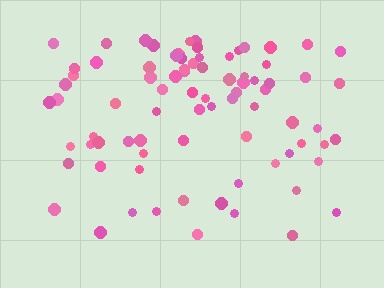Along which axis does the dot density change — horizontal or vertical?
Vertical.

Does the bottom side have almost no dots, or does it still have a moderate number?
Still a moderate number, just noticeably fewer than the top.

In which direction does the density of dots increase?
From bottom to top, with the top side densest.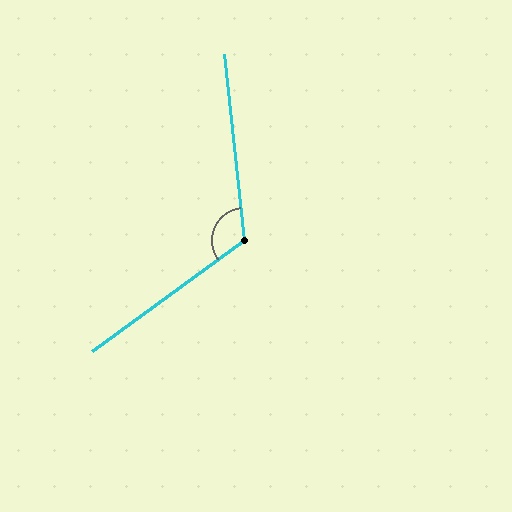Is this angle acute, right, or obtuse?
It is obtuse.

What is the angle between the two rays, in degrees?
Approximately 120 degrees.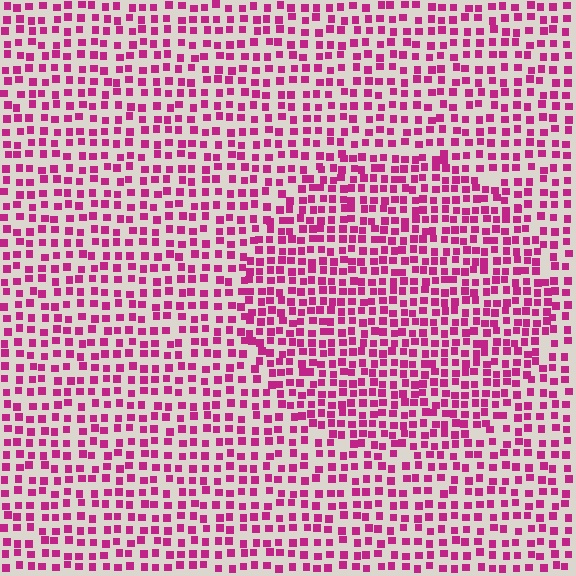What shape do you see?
I see a circle.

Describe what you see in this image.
The image contains small magenta elements arranged at two different densities. A circle-shaped region is visible where the elements are more densely packed than the surrounding area.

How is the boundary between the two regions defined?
The boundary is defined by a change in element density (approximately 1.5x ratio). All elements are the same color, size, and shape.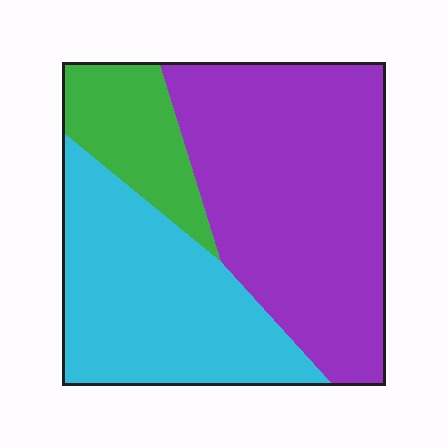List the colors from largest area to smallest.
From largest to smallest: purple, cyan, green.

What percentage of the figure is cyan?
Cyan takes up about one third (1/3) of the figure.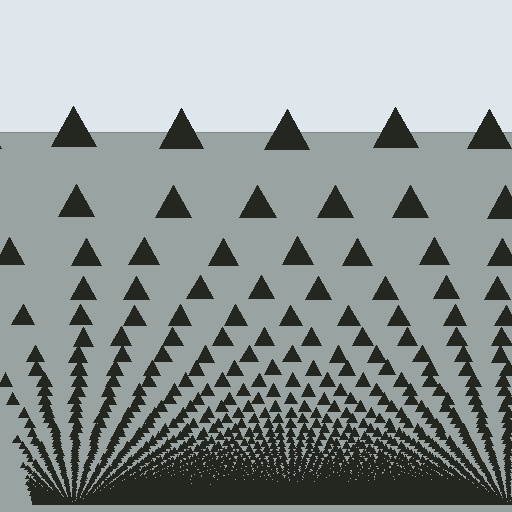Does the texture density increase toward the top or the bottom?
Density increases toward the bottom.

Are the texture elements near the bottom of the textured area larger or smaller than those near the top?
Smaller. The gradient is inverted — elements near the bottom are smaller and denser.